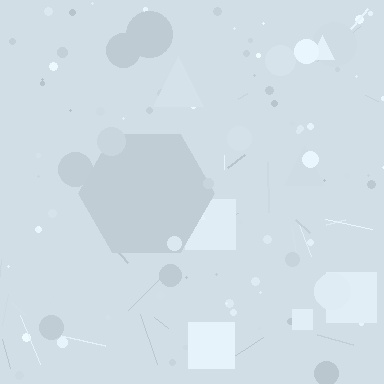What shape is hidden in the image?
A hexagon is hidden in the image.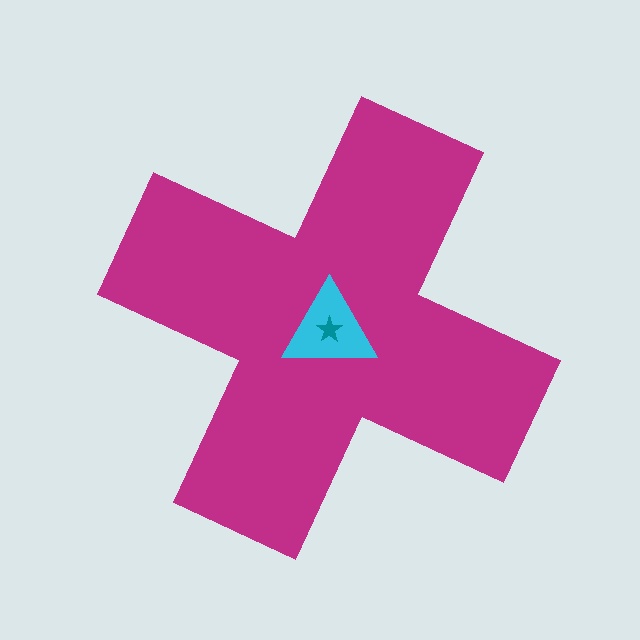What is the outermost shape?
The magenta cross.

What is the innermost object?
The teal star.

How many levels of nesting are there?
3.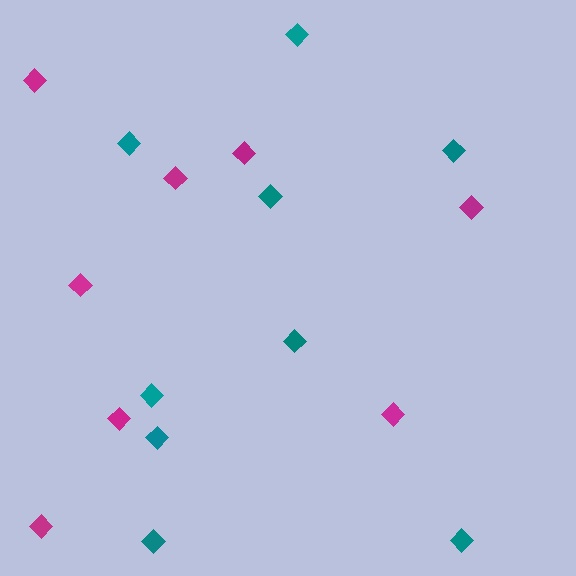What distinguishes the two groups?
There are 2 groups: one group of magenta diamonds (8) and one group of teal diamonds (9).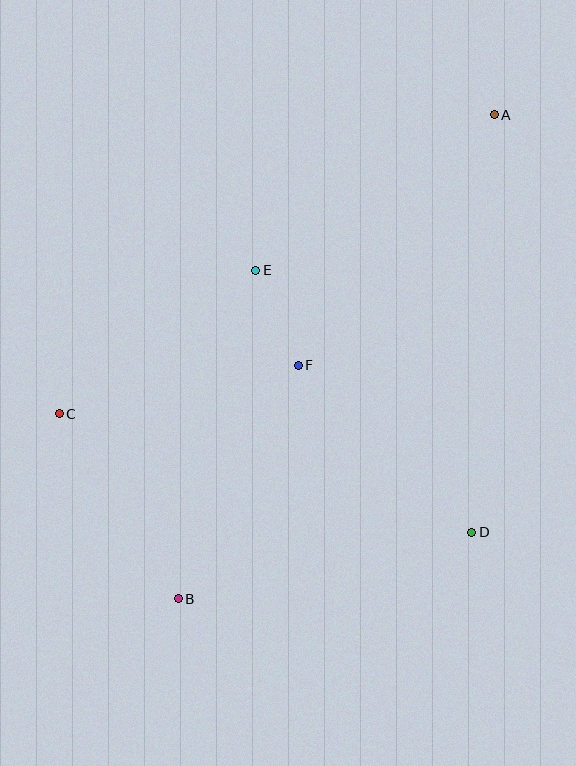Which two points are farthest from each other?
Points A and B are farthest from each other.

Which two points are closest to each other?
Points E and F are closest to each other.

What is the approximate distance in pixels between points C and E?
The distance between C and E is approximately 243 pixels.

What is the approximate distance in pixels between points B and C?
The distance between B and C is approximately 220 pixels.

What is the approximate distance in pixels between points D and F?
The distance between D and F is approximately 241 pixels.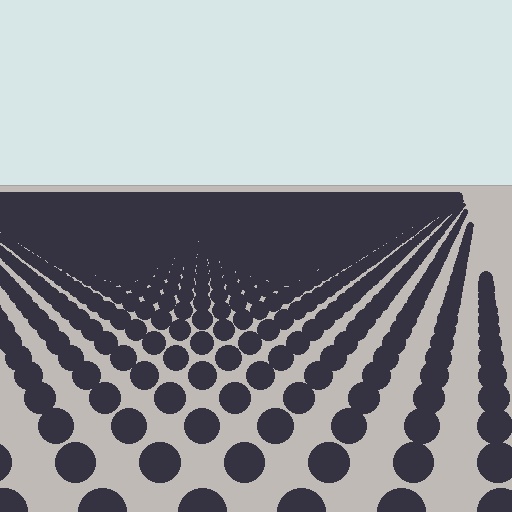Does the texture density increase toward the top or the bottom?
Density increases toward the top.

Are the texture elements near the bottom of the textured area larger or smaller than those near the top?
Larger. Near the bottom, elements are closer to the viewer and appear at a bigger on-screen size.